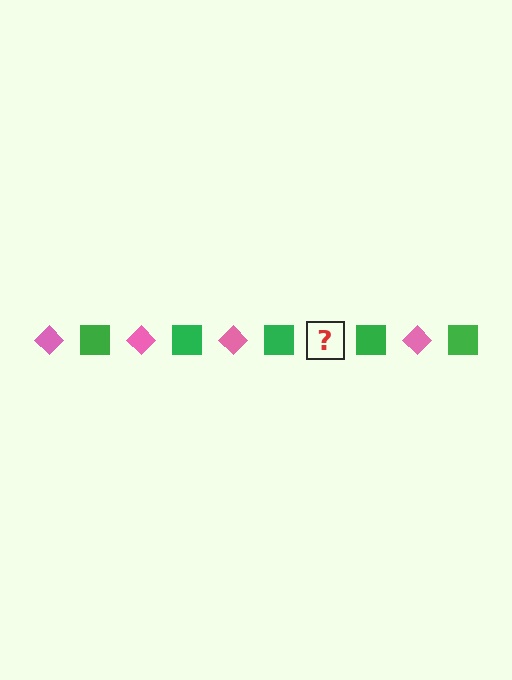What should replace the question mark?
The question mark should be replaced with a pink diamond.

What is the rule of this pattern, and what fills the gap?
The rule is that the pattern alternates between pink diamond and green square. The gap should be filled with a pink diamond.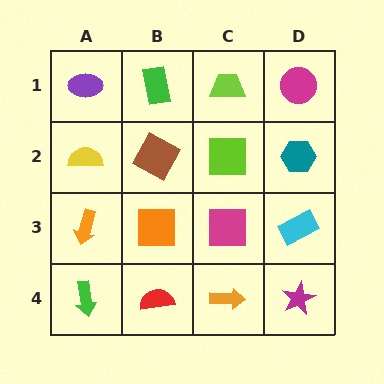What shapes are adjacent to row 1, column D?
A teal hexagon (row 2, column D), a lime trapezoid (row 1, column C).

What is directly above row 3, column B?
A brown square.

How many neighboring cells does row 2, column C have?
4.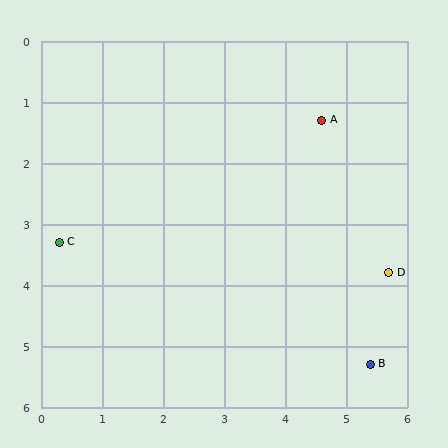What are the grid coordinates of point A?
Point A is at approximately (4.6, 1.3).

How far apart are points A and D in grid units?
Points A and D are about 2.7 grid units apart.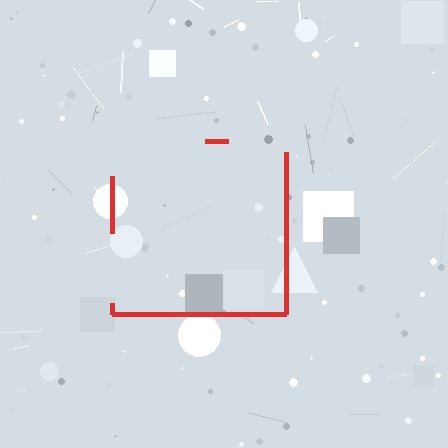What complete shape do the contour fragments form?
The contour fragments form a square.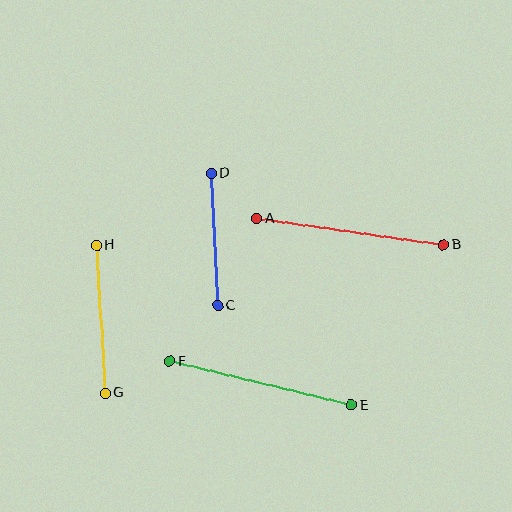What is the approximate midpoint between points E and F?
The midpoint is at approximately (261, 383) pixels.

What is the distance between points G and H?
The distance is approximately 148 pixels.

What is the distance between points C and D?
The distance is approximately 133 pixels.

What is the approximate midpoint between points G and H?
The midpoint is at approximately (101, 319) pixels.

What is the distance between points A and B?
The distance is approximately 188 pixels.